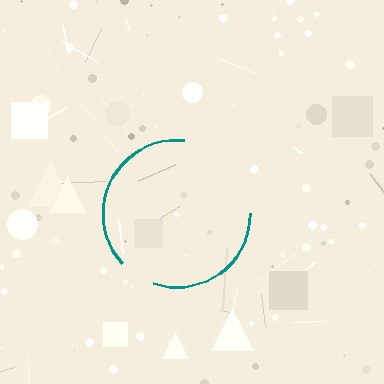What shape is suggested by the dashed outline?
The dashed outline suggests a circle.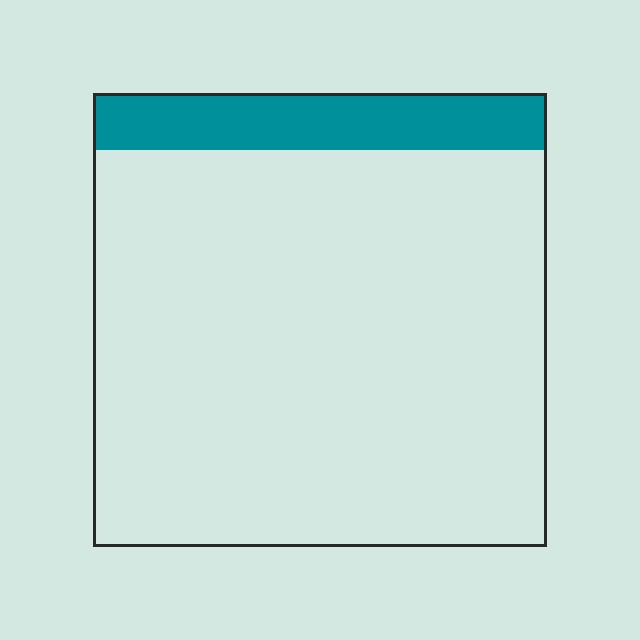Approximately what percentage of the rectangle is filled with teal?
Approximately 15%.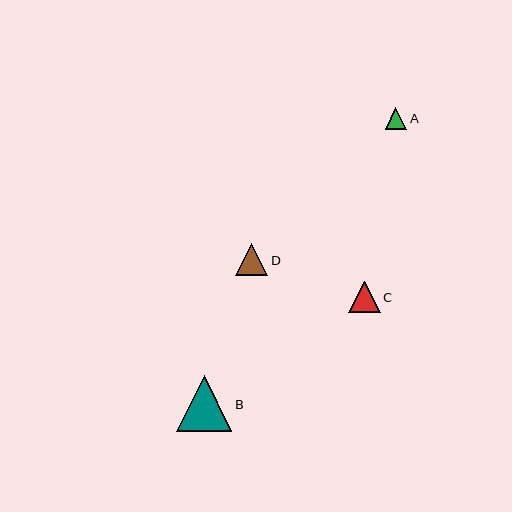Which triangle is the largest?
Triangle B is the largest with a size of approximately 56 pixels.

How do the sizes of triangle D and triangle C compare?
Triangle D and triangle C are approximately the same size.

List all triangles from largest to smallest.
From largest to smallest: B, D, C, A.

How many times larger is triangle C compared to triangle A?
Triangle C is approximately 1.5 times the size of triangle A.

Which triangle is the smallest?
Triangle A is the smallest with a size of approximately 21 pixels.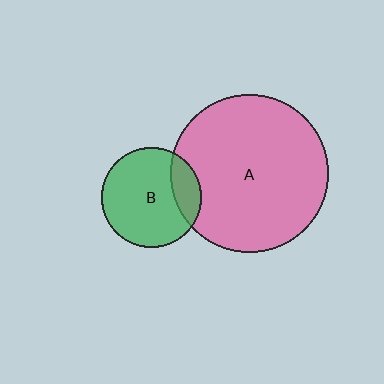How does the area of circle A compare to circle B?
Approximately 2.4 times.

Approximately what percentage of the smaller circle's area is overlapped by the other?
Approximately 20%.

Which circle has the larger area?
Circle A (pink).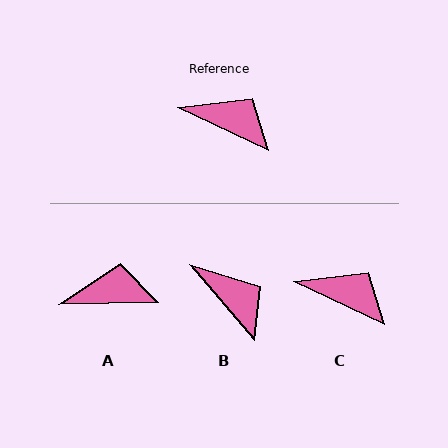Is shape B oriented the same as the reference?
No, it is off by about 24 degrees.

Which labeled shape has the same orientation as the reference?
C.